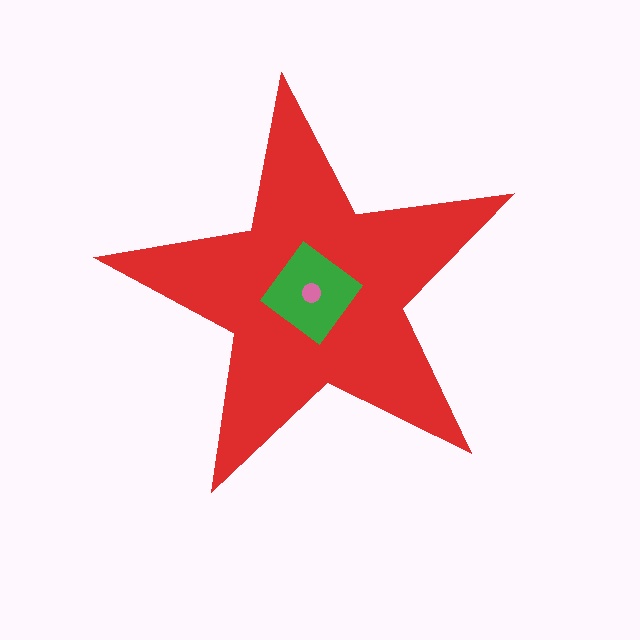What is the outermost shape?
The red star.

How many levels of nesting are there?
3.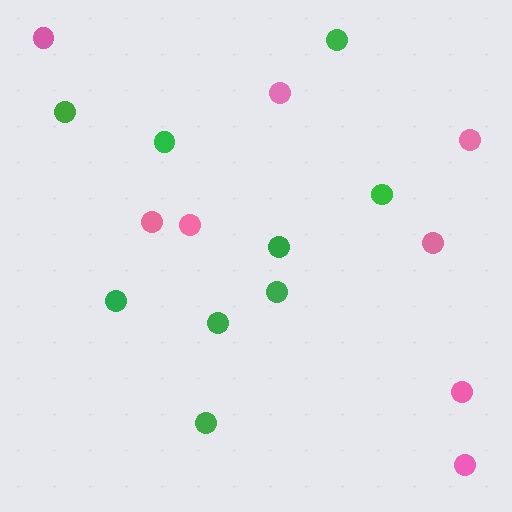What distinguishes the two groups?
There are 2 groups: one group of green circles (9) and one group of pink circles (8).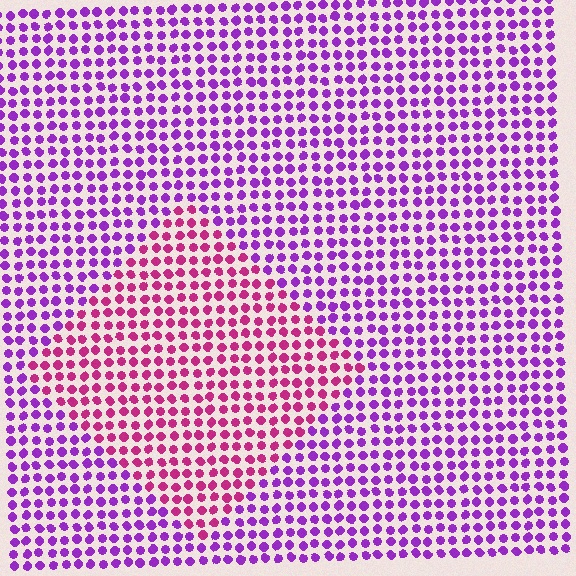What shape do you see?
I see a diamond.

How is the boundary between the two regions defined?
The boundary is defined purely by a slight shift in hue (about 42 degrees). Spacing, size, and orientation are identical on both sides.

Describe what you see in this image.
The image is filled with small purple elements in a uniform arrangement. A diamond-shaped region is visible where the elements are tinted to a slightly different hue, forming a subtle color boundary.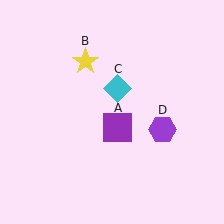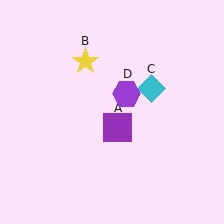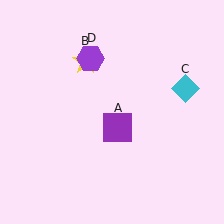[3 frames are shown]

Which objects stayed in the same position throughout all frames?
Purple square (object A) and yellow star (object B) remained stationary.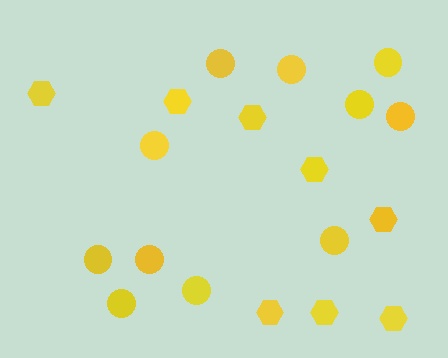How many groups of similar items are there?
There are 2 groups: one group of circles (11) and one group of hexagons (8).